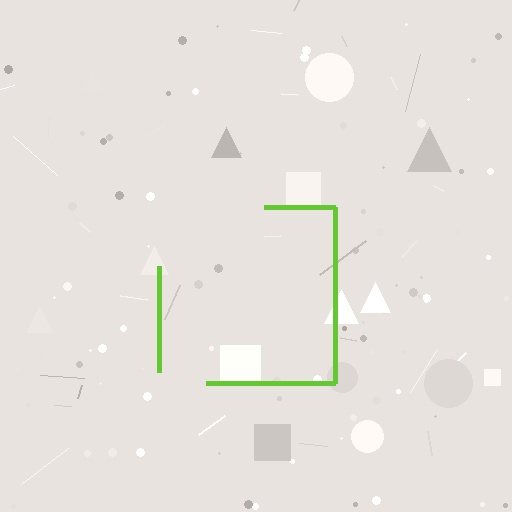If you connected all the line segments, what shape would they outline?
They would outline a square.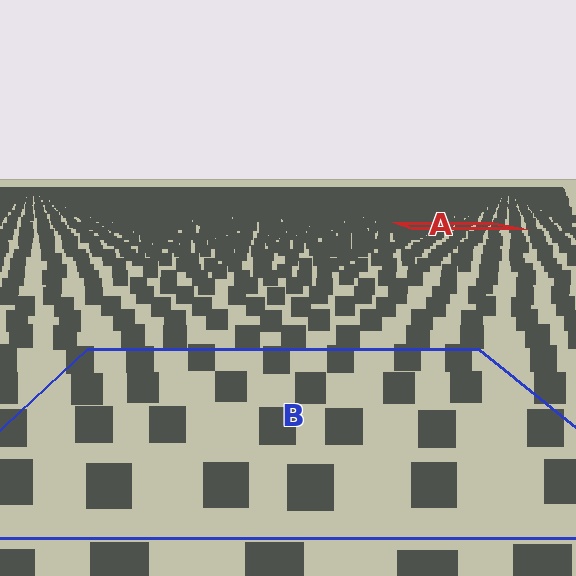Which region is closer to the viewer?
Region B is closer. The texture elements there are larger and more spread out.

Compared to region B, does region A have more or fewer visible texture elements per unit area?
Region A has more texture elements per unit area — they are packed more densely because it is farther away.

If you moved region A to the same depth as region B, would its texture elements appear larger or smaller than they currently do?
They would appear larger. At a closer depth, the same texture elements are projected at a bigger on-screen size.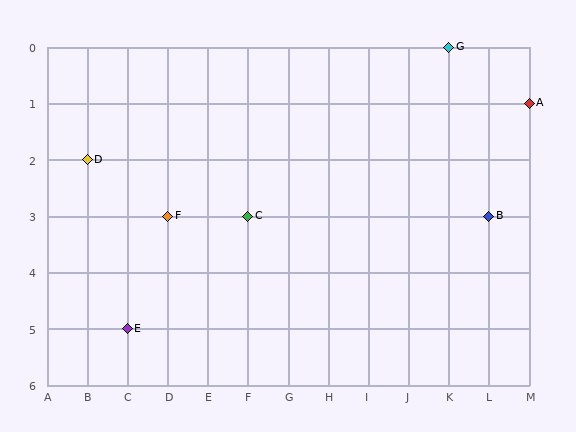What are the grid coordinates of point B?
Point B is at grid coordinates (L, 3).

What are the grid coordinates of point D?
Point D is at grid coordinates (B, 2).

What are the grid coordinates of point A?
Point A is at grid coordinates (M, 1).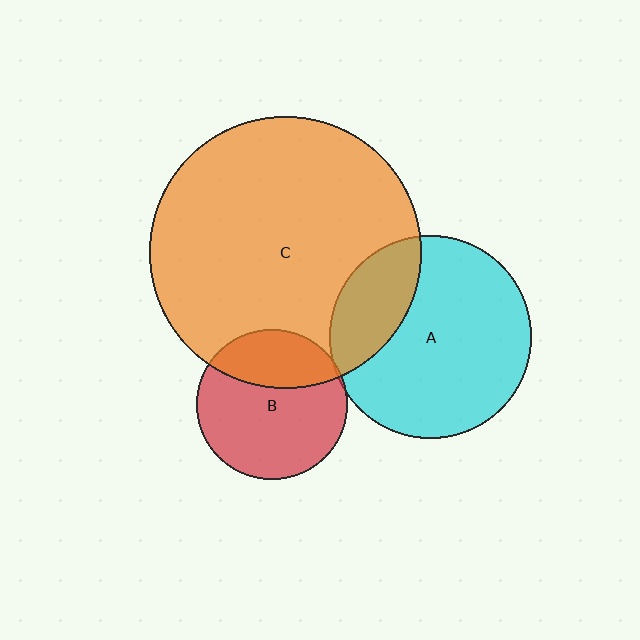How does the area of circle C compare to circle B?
Approximately 3.3 times.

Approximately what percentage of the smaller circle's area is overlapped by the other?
Approximately 25%.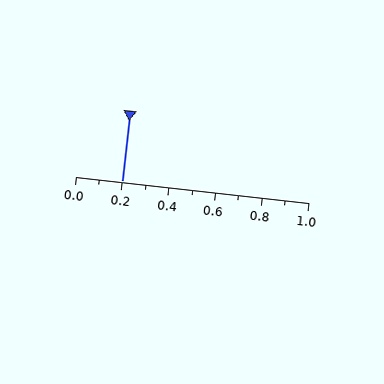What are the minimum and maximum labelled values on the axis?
The axis runs from 0.0 to 1.0.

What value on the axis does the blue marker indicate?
The marker indicates approximately 0.2.